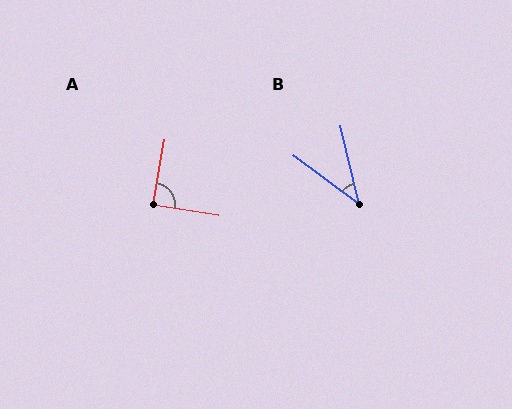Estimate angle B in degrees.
Approximately 40 degrees.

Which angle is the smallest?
B, at approximately 40 degrees.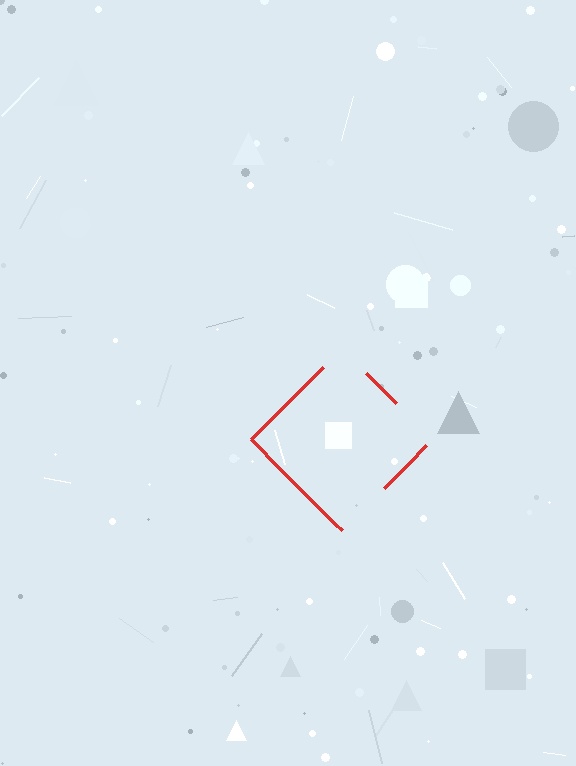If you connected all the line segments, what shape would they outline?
They would outline a diamond.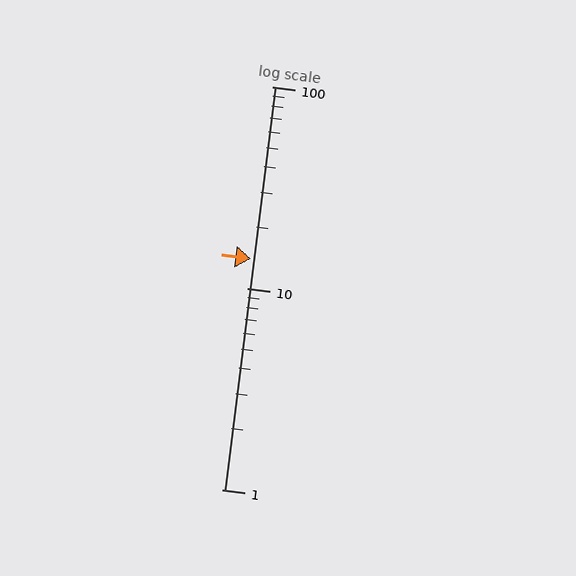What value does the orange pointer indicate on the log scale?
The pointer indicates approximately 14.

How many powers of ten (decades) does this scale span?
The scale spans 2 decades, from 1 to 100.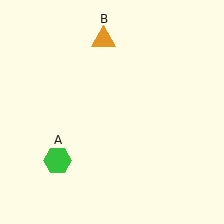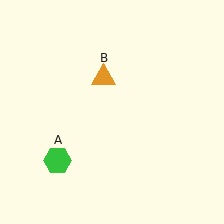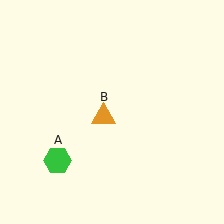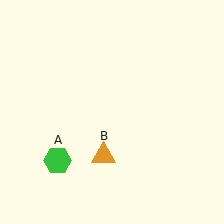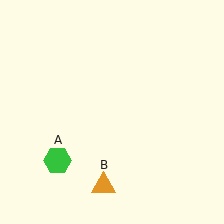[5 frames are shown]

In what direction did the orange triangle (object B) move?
The orange triangle (object B) moved down.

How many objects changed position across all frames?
1 object changed position: orange triangle (object B).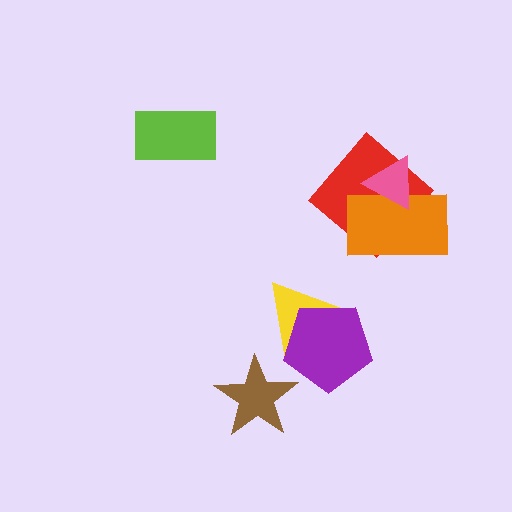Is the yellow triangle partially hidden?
Yes, it is partially covered by another shape.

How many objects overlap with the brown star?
0 objects overlap with the brown star.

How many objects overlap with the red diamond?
2 objects overlap with the red diamond.